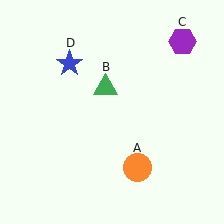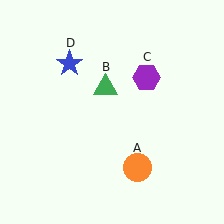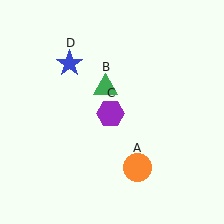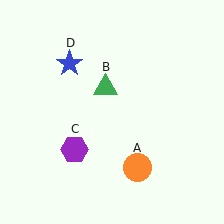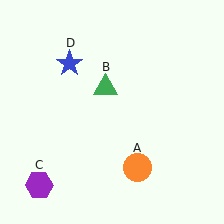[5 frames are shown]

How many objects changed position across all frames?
1 object changed position: purple hexagon (object C).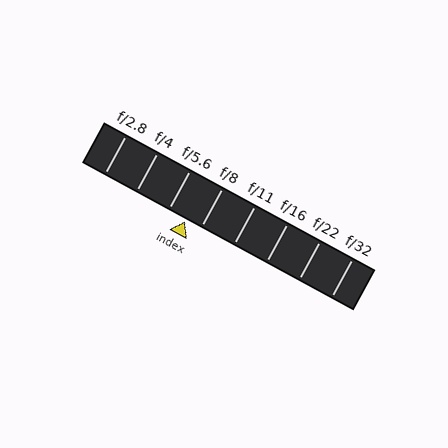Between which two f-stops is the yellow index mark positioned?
The index mark is between f/5.6 and f/8.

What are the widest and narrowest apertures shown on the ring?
The widest aperture shown is f/2.8 and the narrowest is f/32.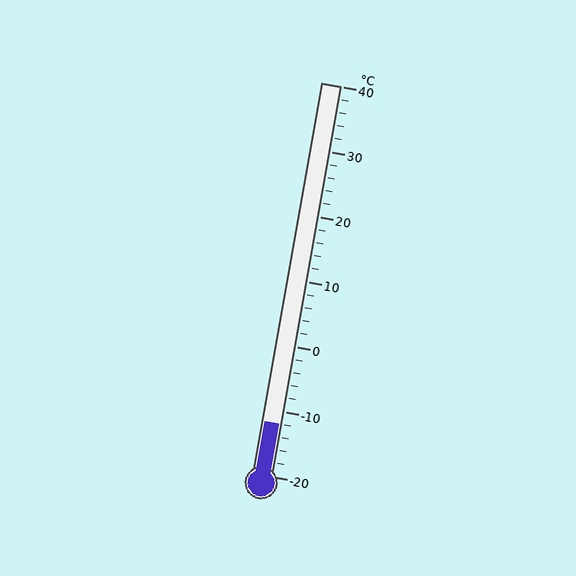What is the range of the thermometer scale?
The thermometer scale ranges from -20°C to 40°C.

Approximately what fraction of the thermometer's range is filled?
The thermometer is filled to approximately 15% of its range.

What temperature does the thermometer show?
The thermometer shows approximately -12°C.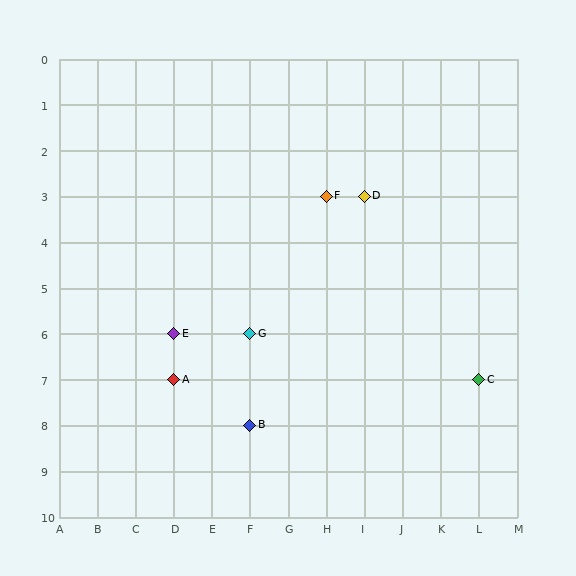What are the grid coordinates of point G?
Point G is at grid coordinates (F, 6).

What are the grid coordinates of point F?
Point F is at grid coordinates (H, 3).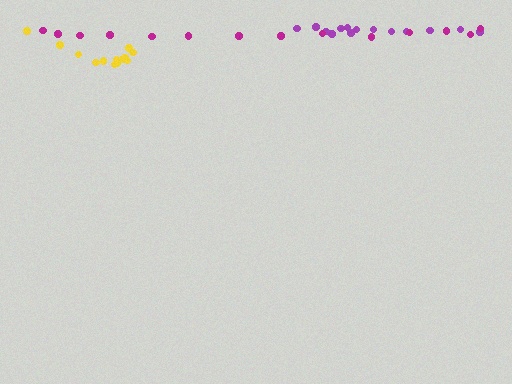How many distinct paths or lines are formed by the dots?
There are 3 distinct paths.